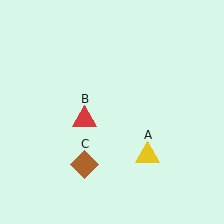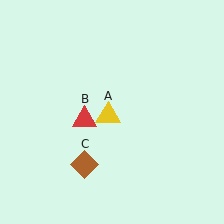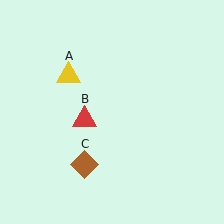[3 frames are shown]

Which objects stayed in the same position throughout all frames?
Red triangle (object B) and brown diamond (object C) remained stationary.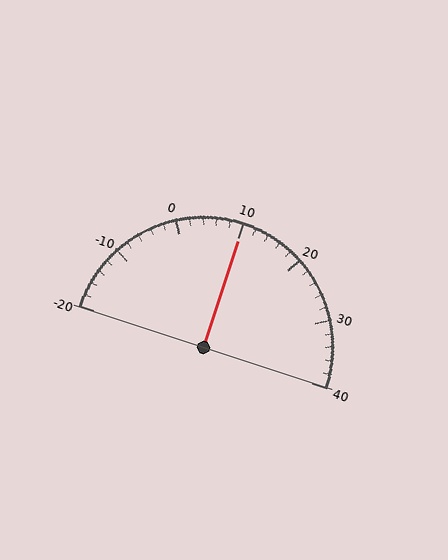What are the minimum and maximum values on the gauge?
The gauge ranges from -20 to 40.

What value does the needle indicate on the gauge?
The needle indicates approximately 10.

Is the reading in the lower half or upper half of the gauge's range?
The reading is in the upper half of the range (-20 to 40).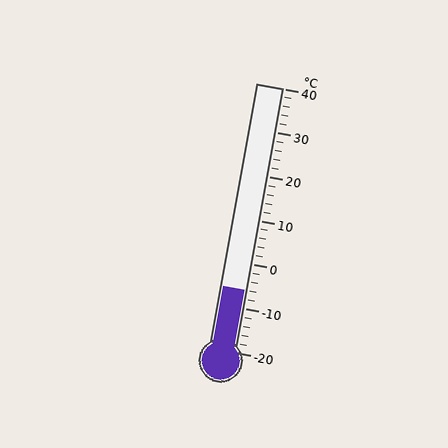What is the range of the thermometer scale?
The thermometer scale ranges from -20°C to 40°C.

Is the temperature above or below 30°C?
The temperature is below 30°C.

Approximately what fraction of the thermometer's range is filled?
The thermometer is filled to approximately 25% of its range.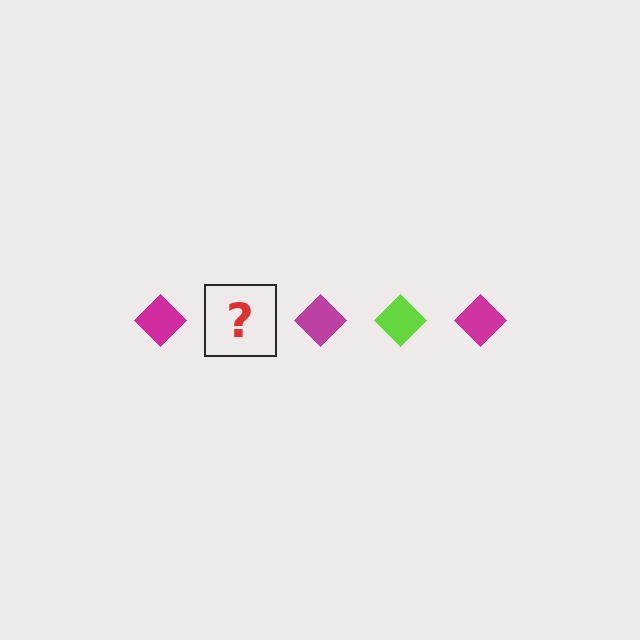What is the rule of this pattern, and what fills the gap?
The rule is that the pattern cycles through magenta, lime diamonds. The gap should be filled with a lime diamond.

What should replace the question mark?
The question mark should be replaced with a lime diamond.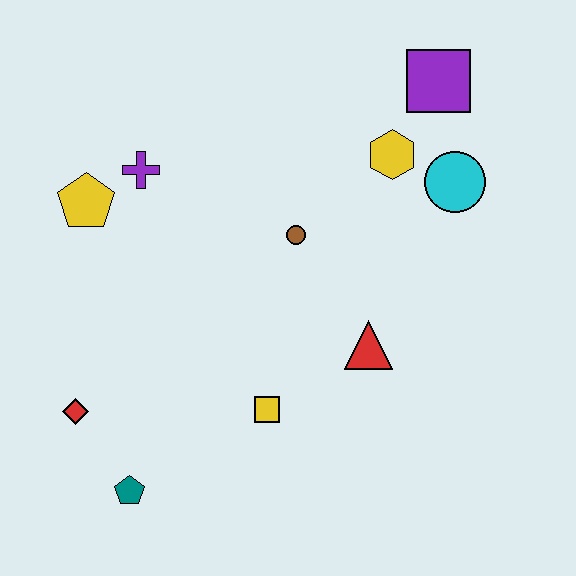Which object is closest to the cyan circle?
The yellow hexagon is closest to the cyan circle.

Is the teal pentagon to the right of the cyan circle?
No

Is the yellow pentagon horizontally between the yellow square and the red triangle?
No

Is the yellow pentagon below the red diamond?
No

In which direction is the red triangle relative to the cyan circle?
The red triangle is below the cyan circle.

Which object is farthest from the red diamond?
The purple square is farthest from the red diamond.